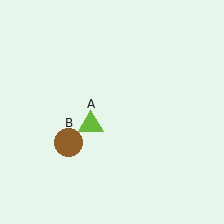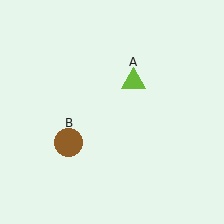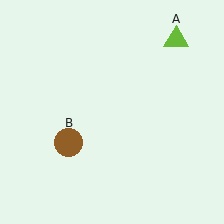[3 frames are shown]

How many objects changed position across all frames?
1 object changed position: lime triangle (object A).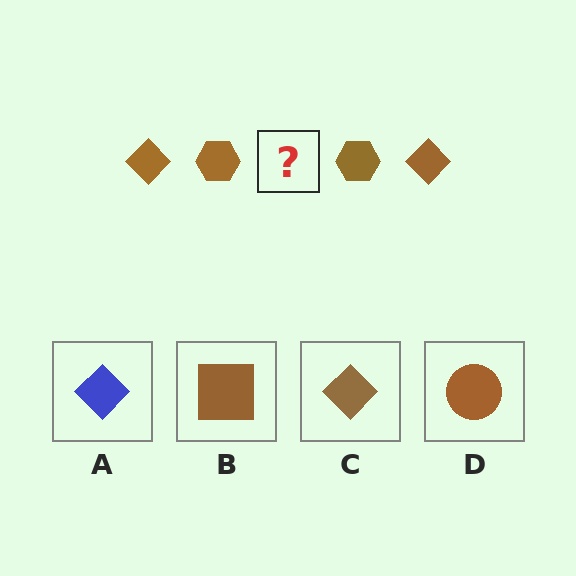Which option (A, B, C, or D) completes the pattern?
C.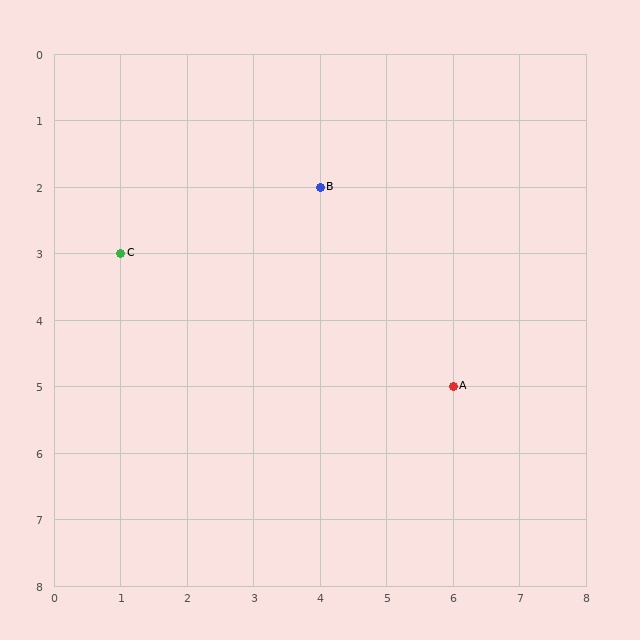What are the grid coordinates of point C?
Point C is at grid coordinates (1, 3).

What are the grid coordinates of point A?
Point A is at grid coordinates (6, 5).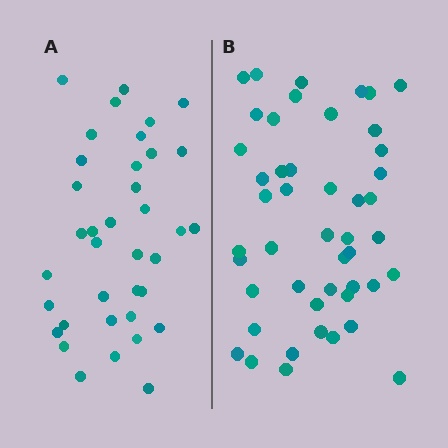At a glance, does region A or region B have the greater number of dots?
Region B (the right region) has more dots.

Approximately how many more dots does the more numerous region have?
Region B has roughly 10 or so more dots than region A.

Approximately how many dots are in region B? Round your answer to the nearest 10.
About 50 dots. (The exact count is 47, which rounds to 50.)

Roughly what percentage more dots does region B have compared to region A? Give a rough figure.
About 25% more.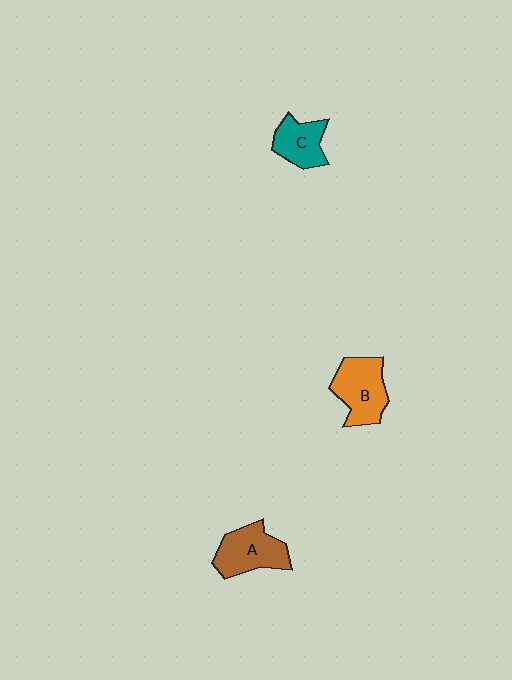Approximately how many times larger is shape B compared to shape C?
Approximately 1.4 times.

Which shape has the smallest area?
Shape C (teal).